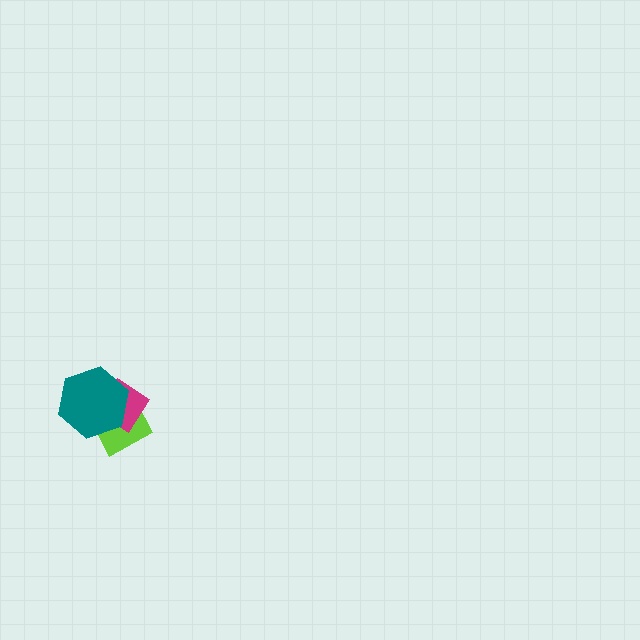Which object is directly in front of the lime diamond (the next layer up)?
The magenta diamond is directly in front of the lime diamond.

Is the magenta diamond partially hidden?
Yes, it is partially covered by another shape.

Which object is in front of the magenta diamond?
The teal hexagon is in front of the magenta diamond.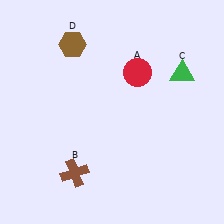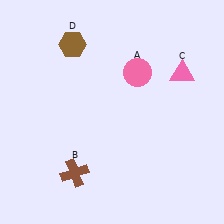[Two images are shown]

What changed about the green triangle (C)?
In Image 1, C is green. In Image 2, it changed to pink.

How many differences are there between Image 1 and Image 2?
There are 2 differences between the two images.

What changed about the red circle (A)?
In Image 1, A is red. In Image 2, it changed to pink.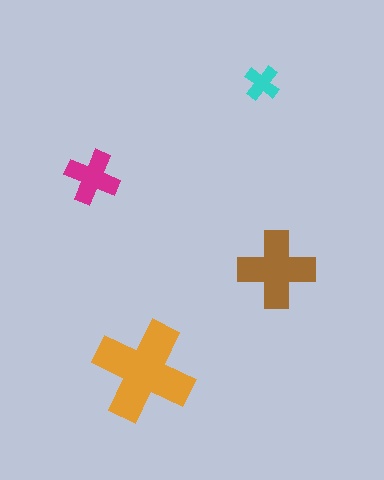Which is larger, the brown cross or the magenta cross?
The brown one.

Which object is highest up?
The cyan cross is topmost.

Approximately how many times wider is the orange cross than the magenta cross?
About 2 times wider.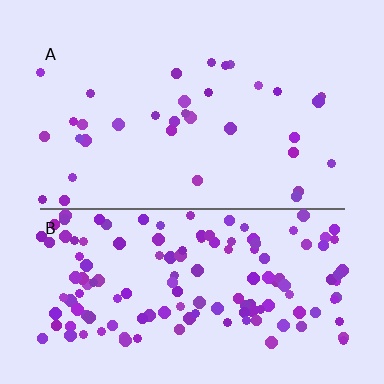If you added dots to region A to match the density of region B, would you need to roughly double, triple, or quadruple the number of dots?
Approximately quadruple.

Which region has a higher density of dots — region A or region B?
B (the bottom).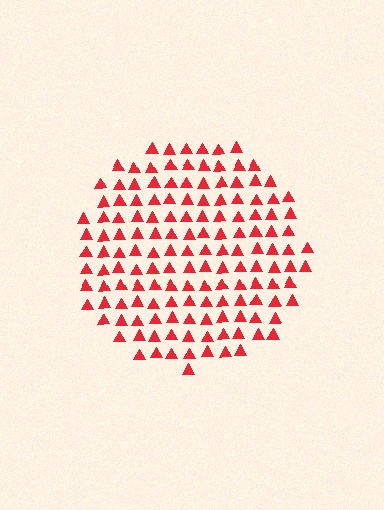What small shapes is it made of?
It is made of small triangles.